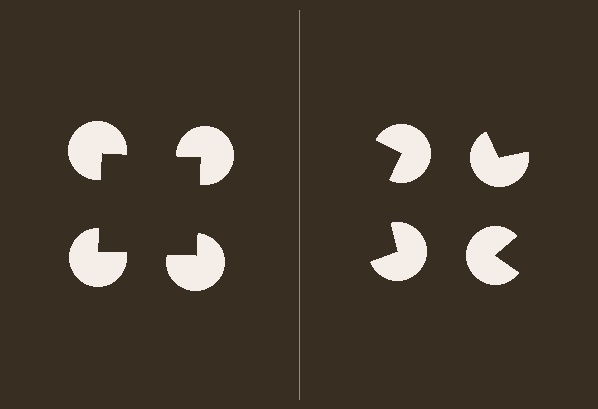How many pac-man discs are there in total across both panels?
8 — 4 on each side.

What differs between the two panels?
The pac-man discs are positioned identically on both sides; only the wedge orientations differ. On the left they align to a square; on the right they are misaligned.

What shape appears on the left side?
An illusory square.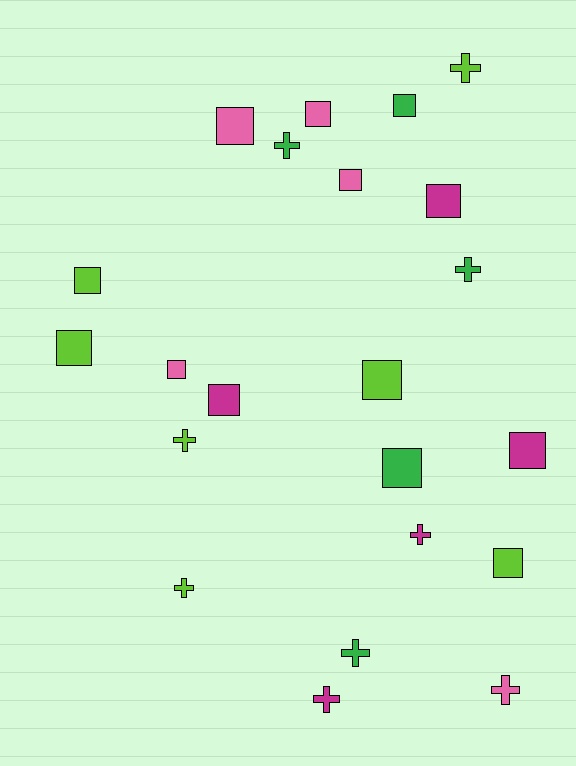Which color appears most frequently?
Lime, with 7 objects.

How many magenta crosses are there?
There are 2 magenta crosses.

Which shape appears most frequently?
Square, with 13 objects.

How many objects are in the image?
There are 22 objects.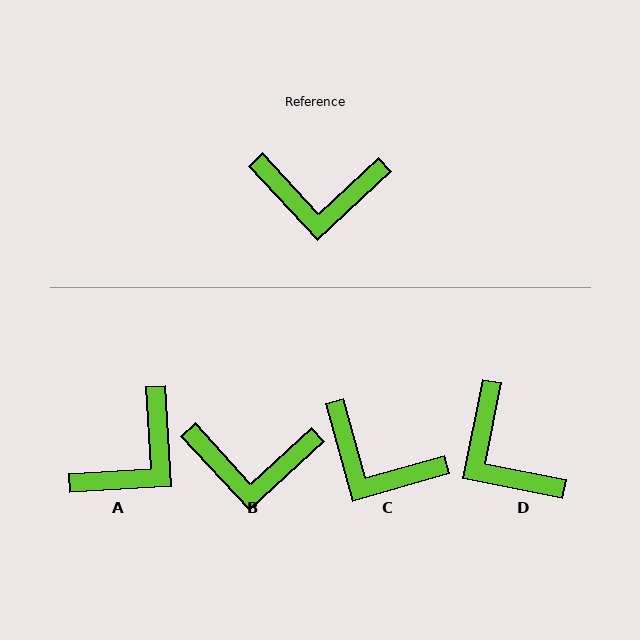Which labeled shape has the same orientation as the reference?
B.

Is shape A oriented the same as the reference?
No, it is off by about 51 degrees.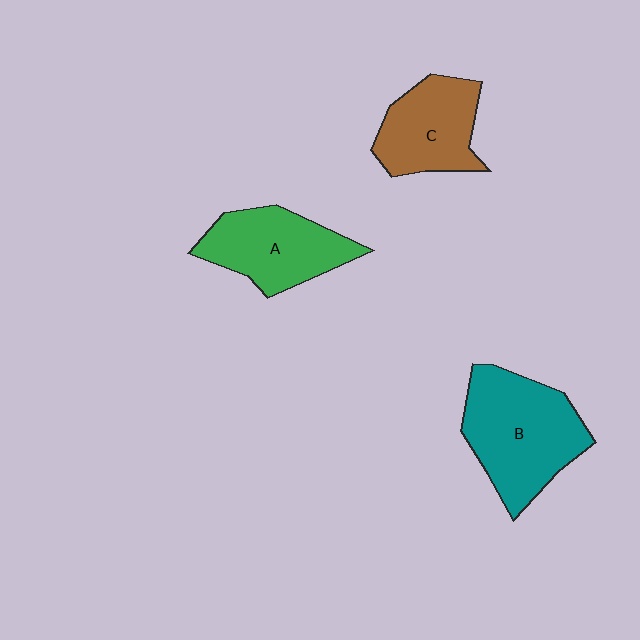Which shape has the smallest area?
Shape C (brown).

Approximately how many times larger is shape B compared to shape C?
Approximately 1.4 times.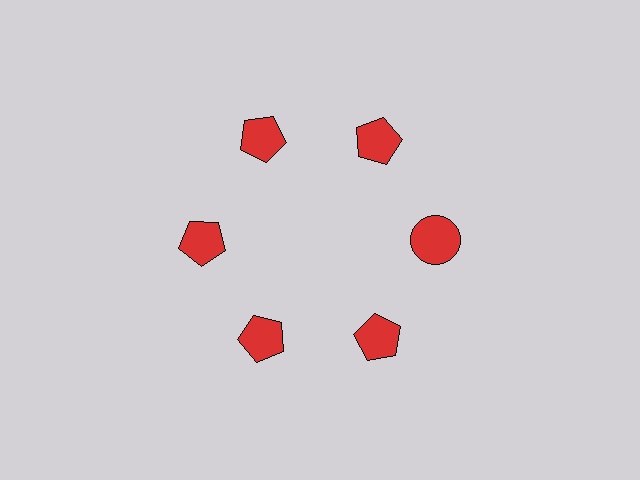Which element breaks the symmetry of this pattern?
The red circle at roughly the 3 o'clock position breaks the symmetry. All other shapes are red pentagons.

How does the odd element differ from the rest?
It has a different shape: circle instead of pentagon.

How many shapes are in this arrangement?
There are 6 shapes arranged in a ring pattern.